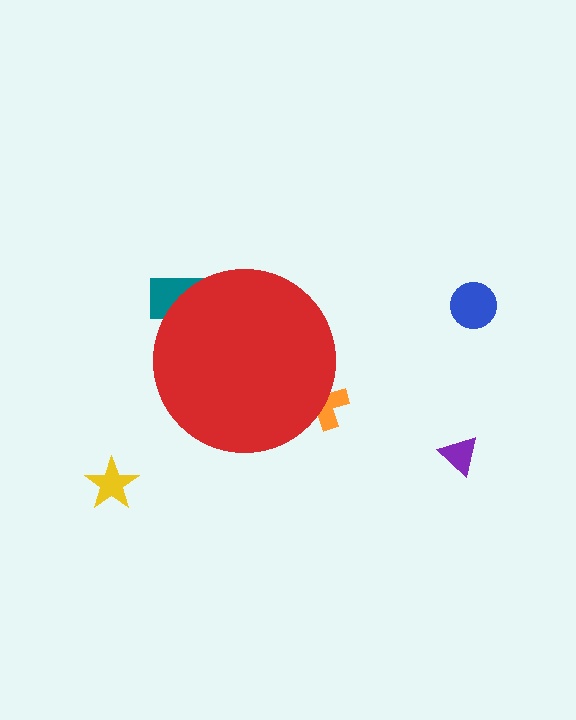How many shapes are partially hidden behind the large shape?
2 shapes are partially hidden.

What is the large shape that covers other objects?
A red circle.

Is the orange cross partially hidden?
Yes, the orange cross is partially hidden behind the red circle.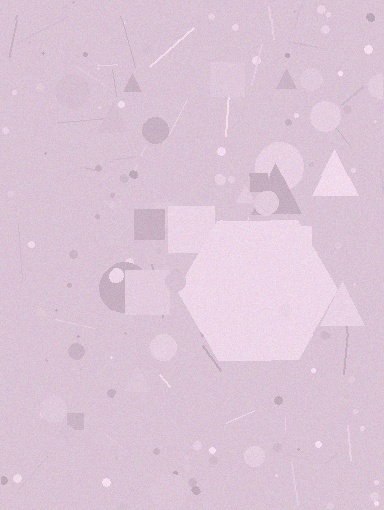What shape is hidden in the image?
A hexagon is hidden in the image.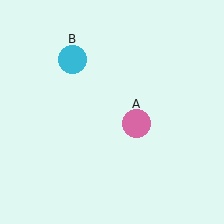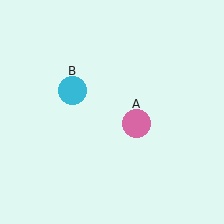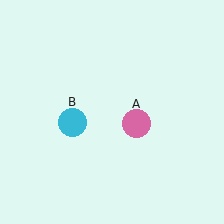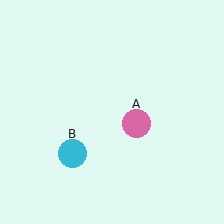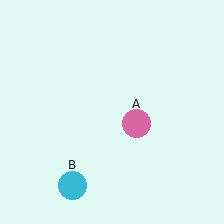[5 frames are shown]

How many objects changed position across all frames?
1 object changed position: cyan circle (object B).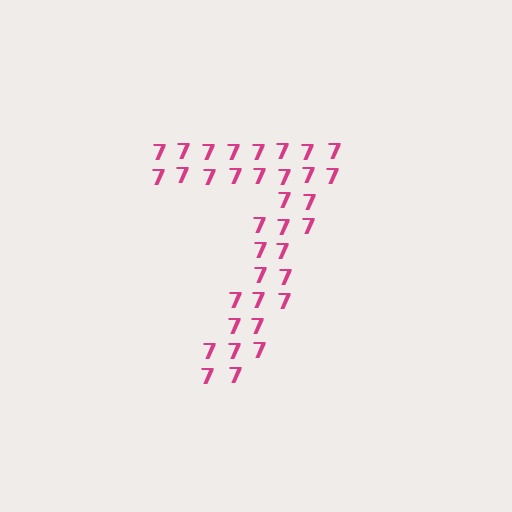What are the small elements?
The small elements are digit 7's.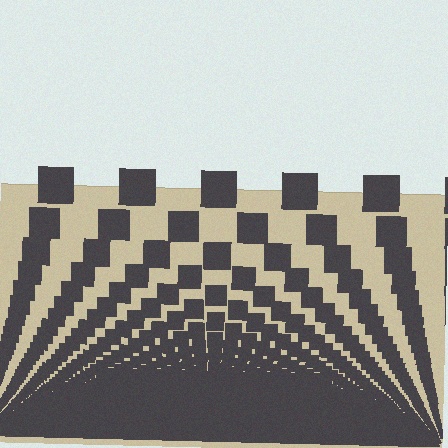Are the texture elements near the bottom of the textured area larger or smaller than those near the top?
Smaller. The gradient is inverted — elements near the bottom are smaller and denser.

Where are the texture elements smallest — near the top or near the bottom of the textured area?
Near the bottom.